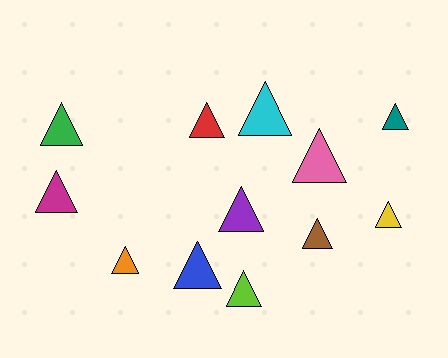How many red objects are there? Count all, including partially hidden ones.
There is 1 red object.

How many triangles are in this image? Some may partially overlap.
There are 12 triangles.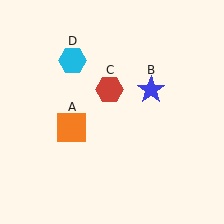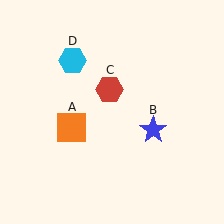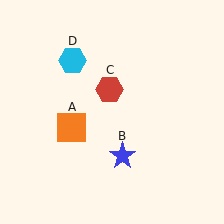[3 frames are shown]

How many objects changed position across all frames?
1 object changed position: blue star (object B).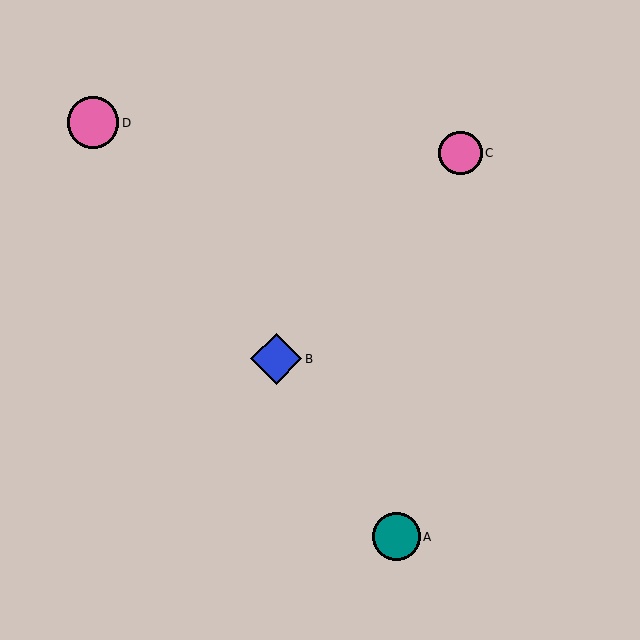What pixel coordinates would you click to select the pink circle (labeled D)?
Click at (93, 123) to select the pink circle D.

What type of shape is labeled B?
Shape B is a blue diamond.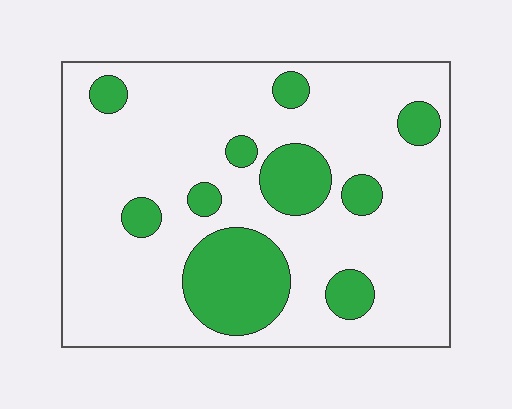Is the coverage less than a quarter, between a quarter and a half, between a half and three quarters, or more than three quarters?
Less than a quarter.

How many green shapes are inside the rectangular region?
10.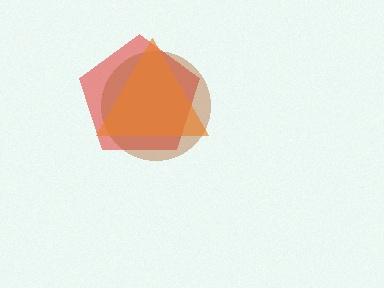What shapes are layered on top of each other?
The layered shapes are: a red pentagon, a brown circle, an orange triangle.